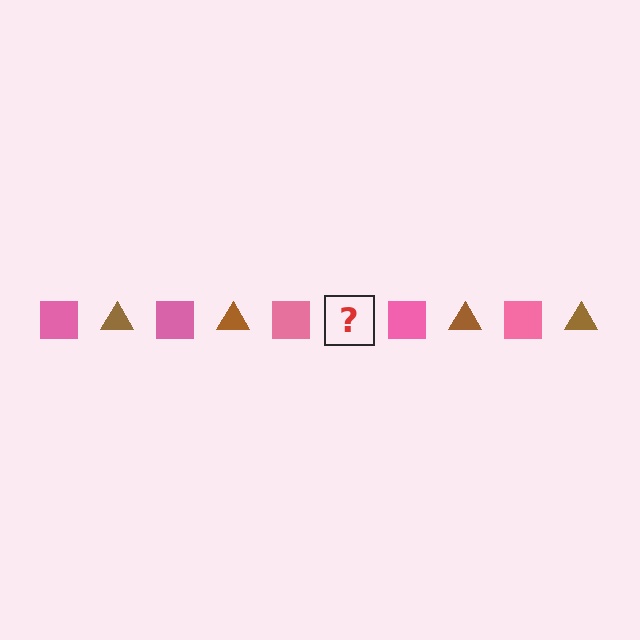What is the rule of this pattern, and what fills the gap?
The rule is that the pattern alternates between pink square and brown triangle. The gap should be filled with a brown triangle.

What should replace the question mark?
The question mark should be replaced with a brown triangle.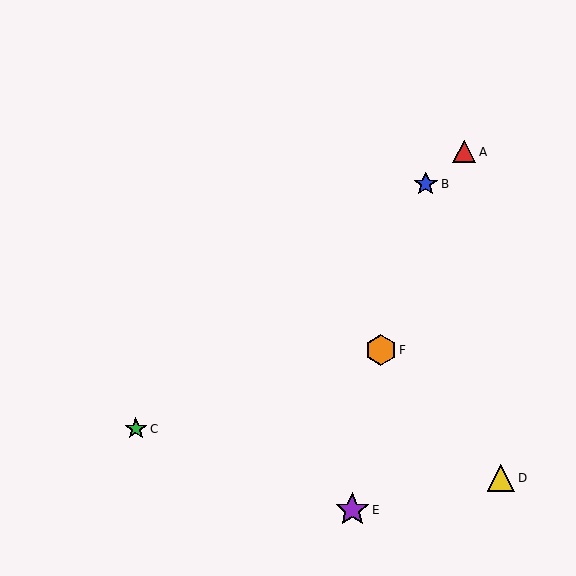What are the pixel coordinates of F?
Object F is at (381, 350).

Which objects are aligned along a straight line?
Objects A, B, C are aligned along a straight line.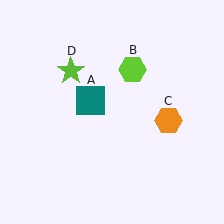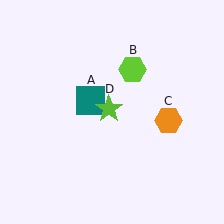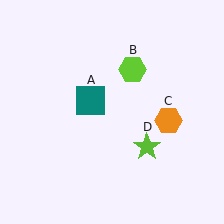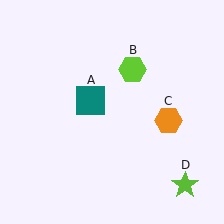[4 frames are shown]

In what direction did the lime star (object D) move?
The lime star (object D) moved down and to the right.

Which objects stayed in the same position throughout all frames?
Teal square (object A) and lime hexagon (object B) and orange hexagon (object C) remained stationary.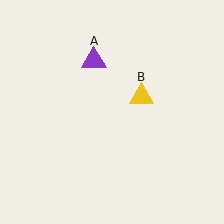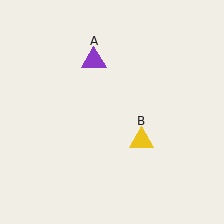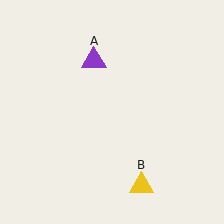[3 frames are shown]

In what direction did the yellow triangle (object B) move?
The yellow triangle (object B) moved down.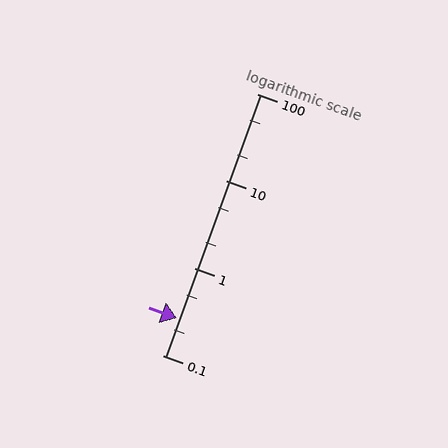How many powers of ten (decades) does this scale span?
The scale spans 3 decades, from 0.1 to 100.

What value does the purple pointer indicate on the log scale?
The pointer indicates approximately 0.27.